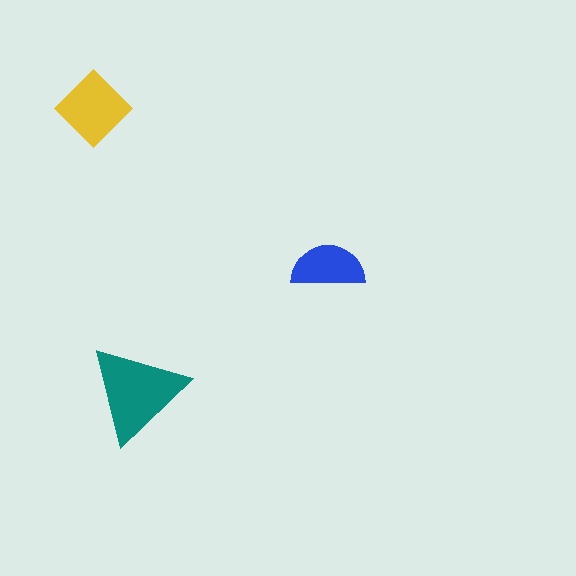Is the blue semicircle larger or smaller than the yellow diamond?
Smaller.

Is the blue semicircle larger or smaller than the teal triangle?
Smaller.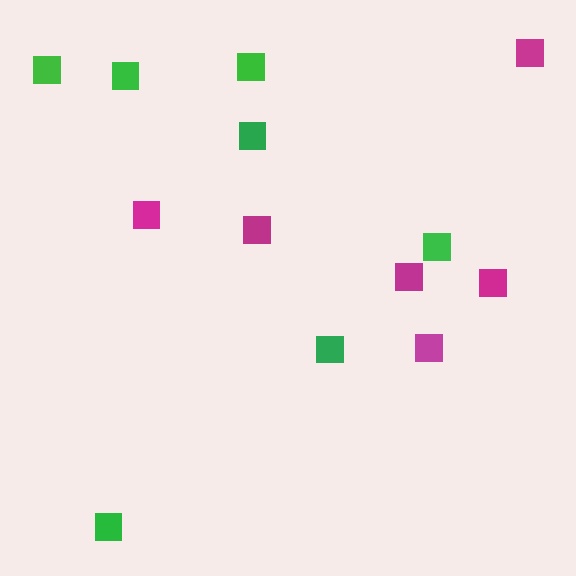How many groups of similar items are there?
There are 2 groups: one group of green squares (7) and one group of magenta squares (6).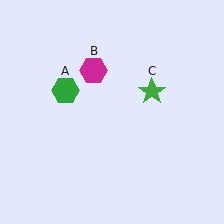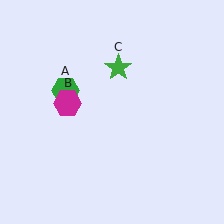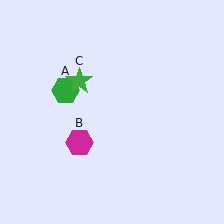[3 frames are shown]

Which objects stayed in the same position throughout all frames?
Green hexagon (object A) remained stationary.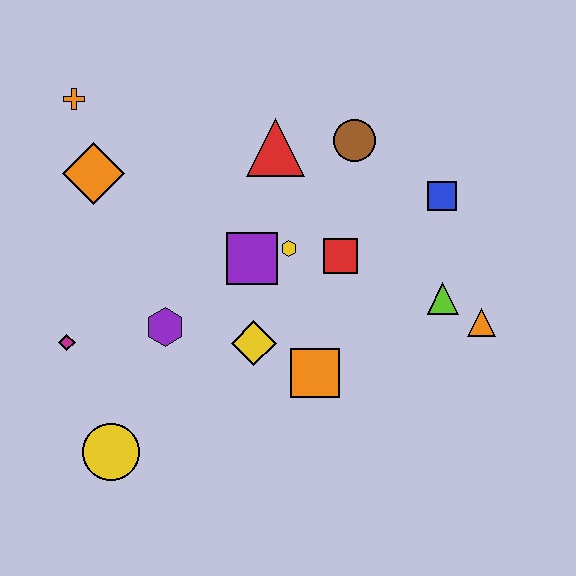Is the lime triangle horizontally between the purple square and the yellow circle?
No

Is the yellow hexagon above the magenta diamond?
Yes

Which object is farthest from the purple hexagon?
The orange triangle is farthest from the purple hexagon.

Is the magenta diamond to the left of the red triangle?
Yes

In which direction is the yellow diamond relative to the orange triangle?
The yellow diamond is to the left of the orange triangle.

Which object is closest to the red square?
The yellow hexagon is closest to the red square.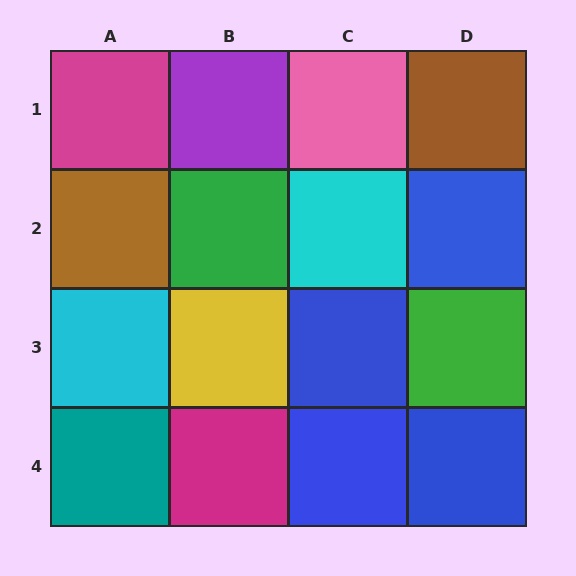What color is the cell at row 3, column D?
Green.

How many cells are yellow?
1 cell is yellow.